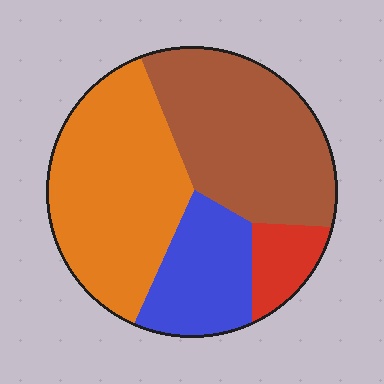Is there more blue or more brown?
Brown.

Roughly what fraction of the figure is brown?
Brown takes up about three eighths (3/8) of the figure.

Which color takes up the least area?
Red, at roughly 10%.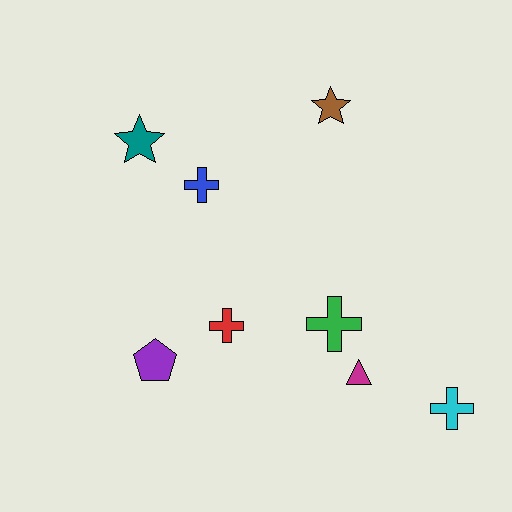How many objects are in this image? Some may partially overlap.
There are 8 objects.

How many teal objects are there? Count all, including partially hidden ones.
There is 1 teal object.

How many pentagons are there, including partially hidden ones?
There is 1 pentagon.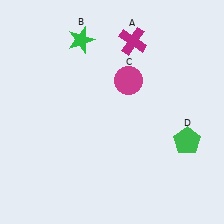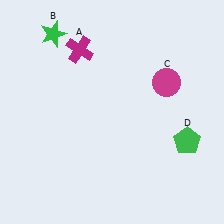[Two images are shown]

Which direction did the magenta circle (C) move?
The magenta circle (C) moved right.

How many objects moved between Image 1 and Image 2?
3 objects moved between the two images.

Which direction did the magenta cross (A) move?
The magenta cross (A) moved left.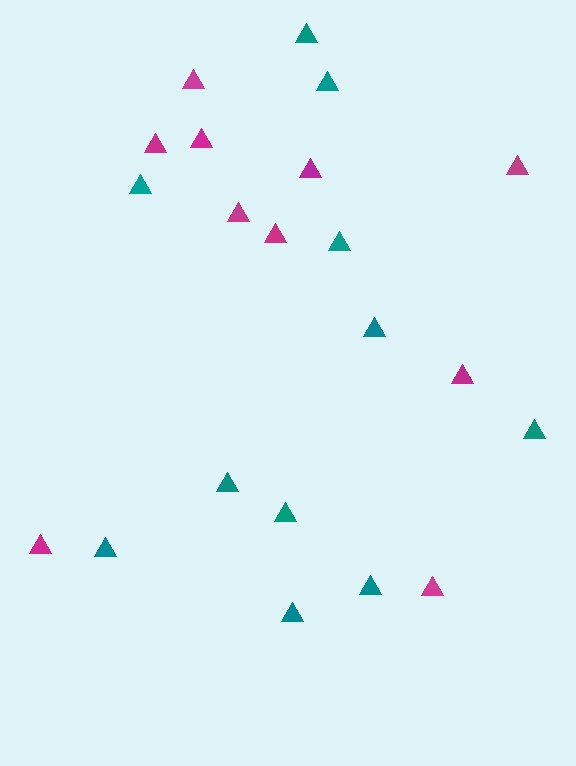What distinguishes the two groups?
There are 2 groups: one group of magenta triangles (10) and one group of teal triangles (11).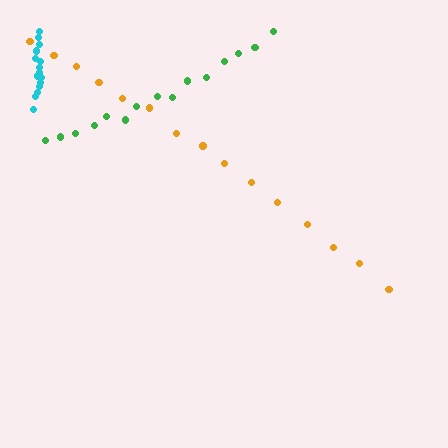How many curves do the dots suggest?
There are 3 distinct paths.